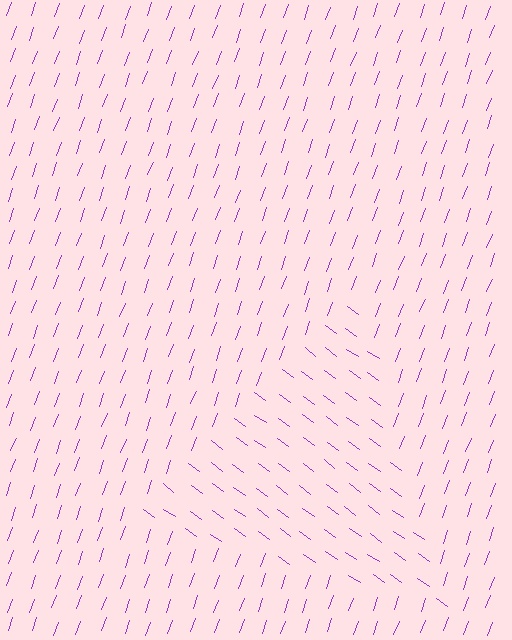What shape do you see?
I see a triangle.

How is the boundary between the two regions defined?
The boundary is defined purely by a change in line orientation (approximately 74 degrees difference). All lines are the same color and thickness.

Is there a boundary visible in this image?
Yes, there is a texture boundary formed by a change in line orientation.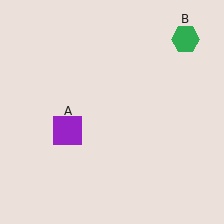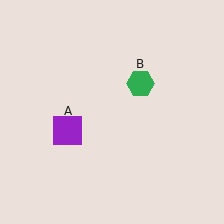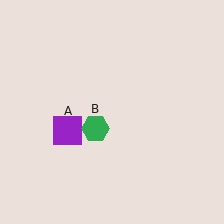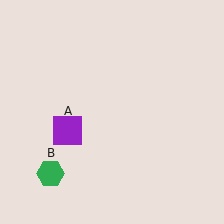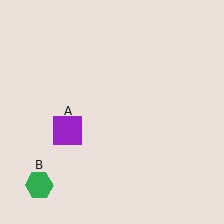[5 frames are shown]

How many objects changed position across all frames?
1 object changed position: green hexagon (object B).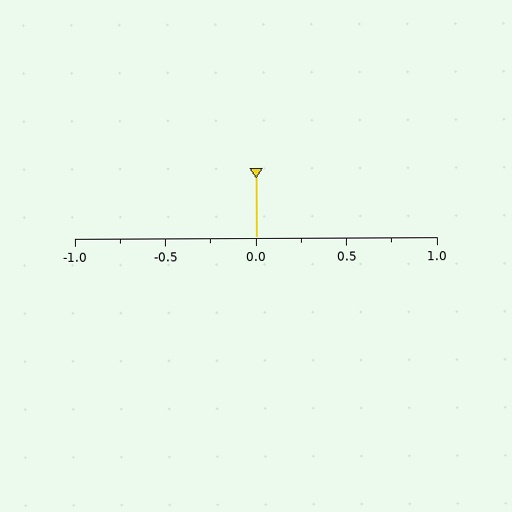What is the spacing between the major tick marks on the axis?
The major ticks are spaced 0.5 apart.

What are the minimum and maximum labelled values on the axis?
The axis runs from -1.0 to 1.0.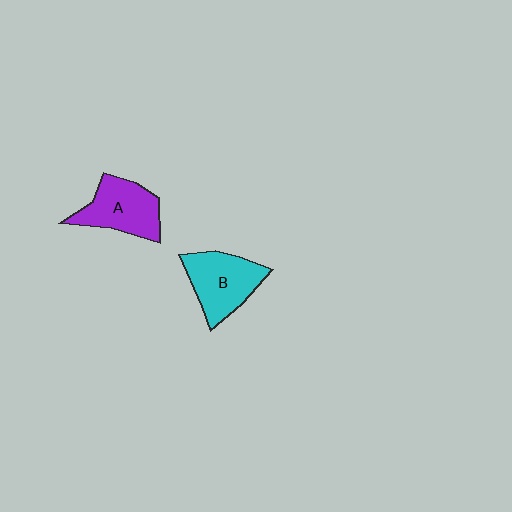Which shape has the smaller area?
Shape A (purple).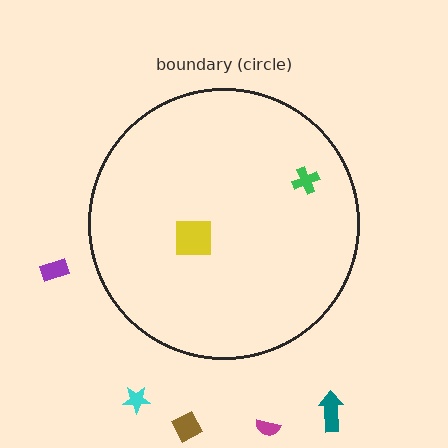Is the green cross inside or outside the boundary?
Inside.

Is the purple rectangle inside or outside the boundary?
Outside.